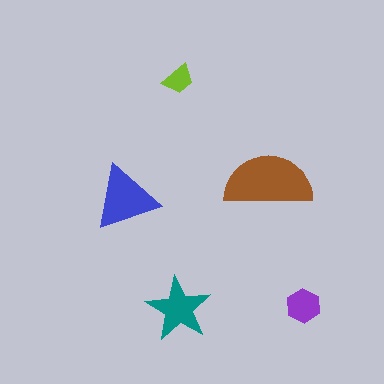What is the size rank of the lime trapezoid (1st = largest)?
5th.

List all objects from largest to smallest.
The brown semicircle, the blue triangle, the teal star, the purple hexagon, the lime trapezoid.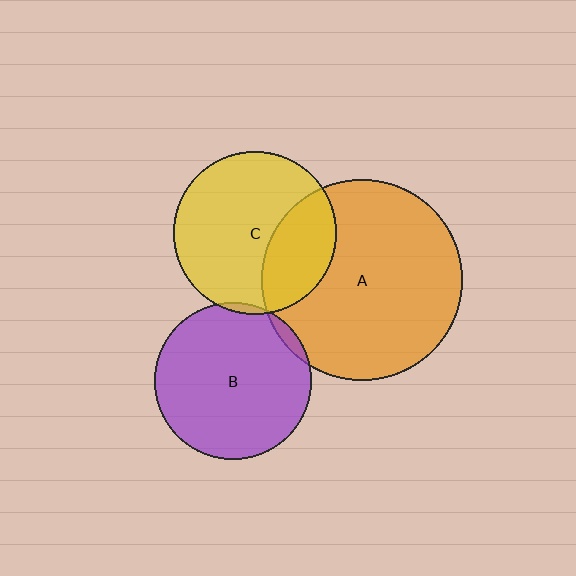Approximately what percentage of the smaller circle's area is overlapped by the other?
Approximately 30%.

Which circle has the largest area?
Circle A (orange).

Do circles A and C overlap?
Yes.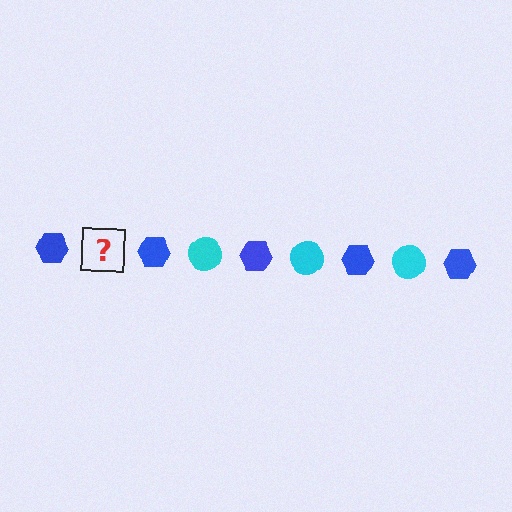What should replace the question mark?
The question mark should be replaced with a cyan circle.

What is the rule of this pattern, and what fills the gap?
The rule is that the pattern alternates between blue hexagon and cyan circle. The gap should be filled with a cyan circle.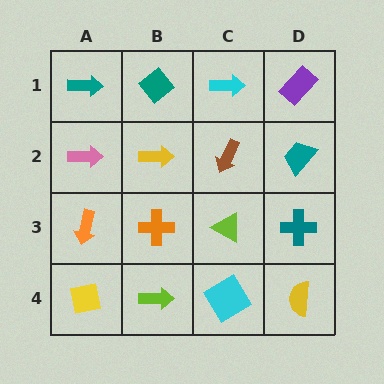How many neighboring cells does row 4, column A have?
2.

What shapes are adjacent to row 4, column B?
An orange cross (row 3, column B), a yellow square (row 4, column A), a cyan diamond (row 4, column C).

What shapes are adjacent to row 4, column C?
A lime triangle (row 3, column C), a lime arrow (row 4, column B), a yellow semicircle (row 4, column D).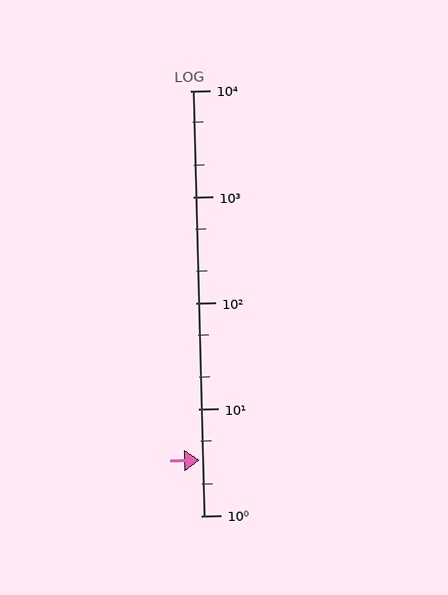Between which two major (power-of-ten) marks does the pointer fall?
The pointer is between 1 and 10.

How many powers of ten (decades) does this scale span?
The scale spans 4 decades, from 1 to 10000.